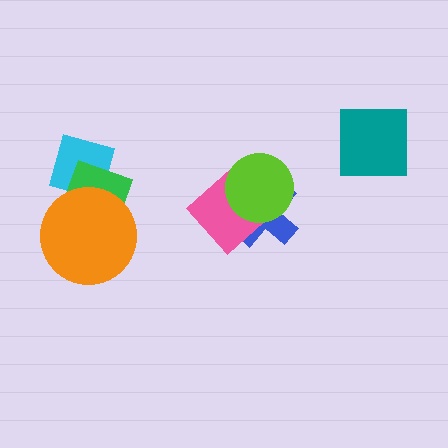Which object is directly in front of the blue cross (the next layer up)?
The pink diamond is directly in front of the blue cross.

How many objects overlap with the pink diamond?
2 objects overlap with the pink diamond.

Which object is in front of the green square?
The orange circle is in front of the green square.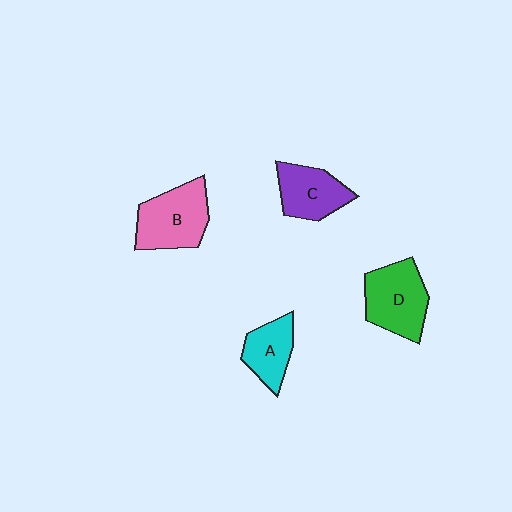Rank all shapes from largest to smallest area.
From largest to smallest: B (pink), D (green), C (purple), A (cyan).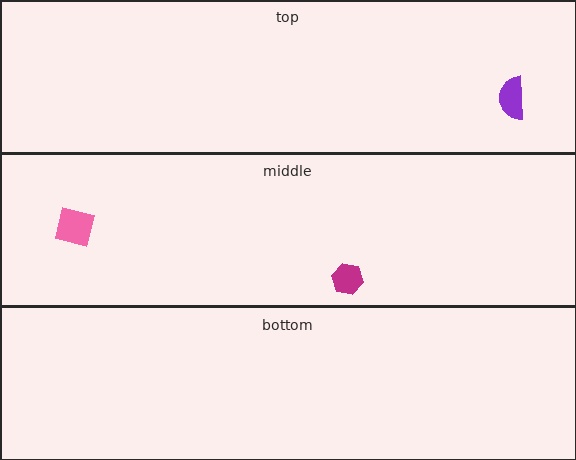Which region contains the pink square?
The middle region.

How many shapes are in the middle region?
2.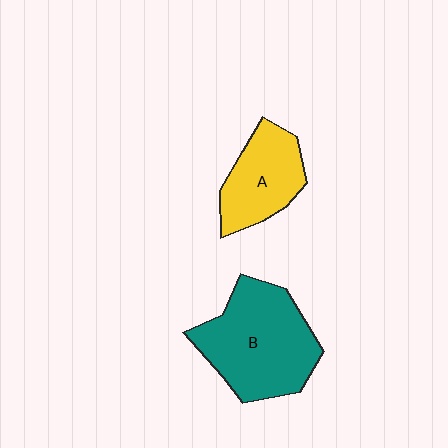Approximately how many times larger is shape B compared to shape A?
Approximately 1.6 times.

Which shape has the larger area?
Shape B (teal).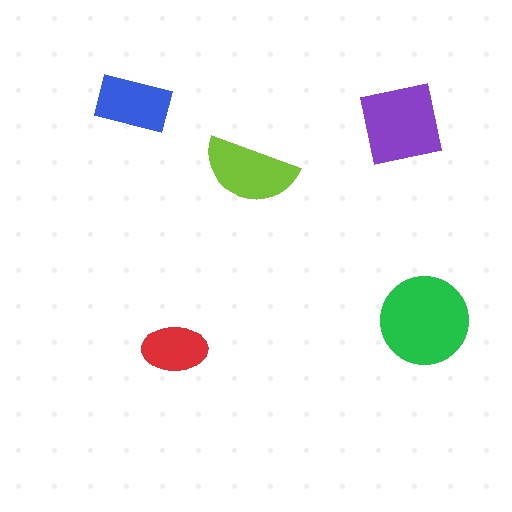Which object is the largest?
The green circle.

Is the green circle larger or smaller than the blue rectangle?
Larger.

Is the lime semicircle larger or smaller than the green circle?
Smaller.